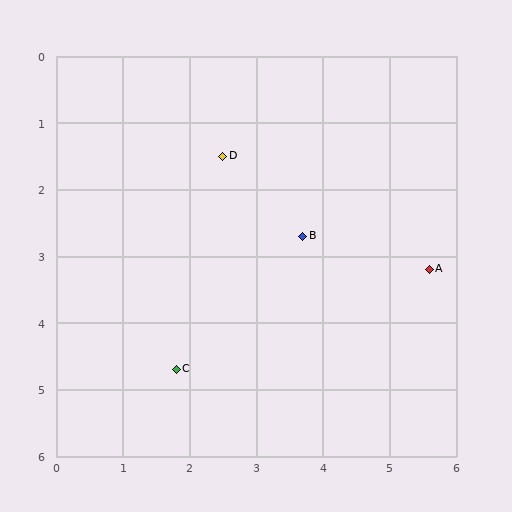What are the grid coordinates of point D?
Point D is at approximately (2.5, 1.5).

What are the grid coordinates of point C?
Point C is at approximately (1.8, 4.7).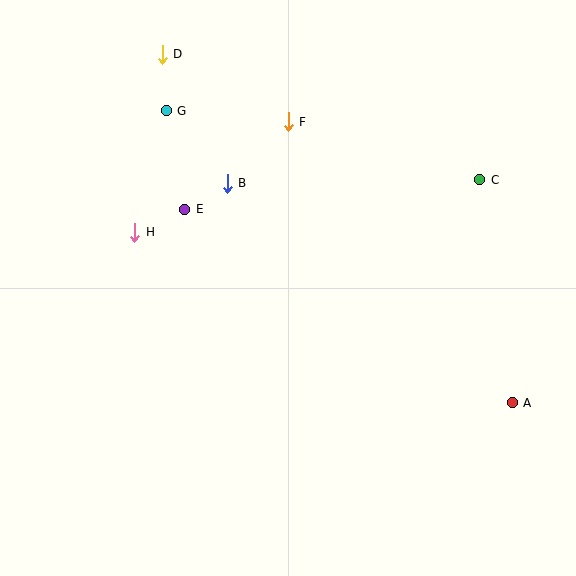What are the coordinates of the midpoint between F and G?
The midpoint between F and G is at (227, 116).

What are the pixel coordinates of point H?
Point H is at (135, 232).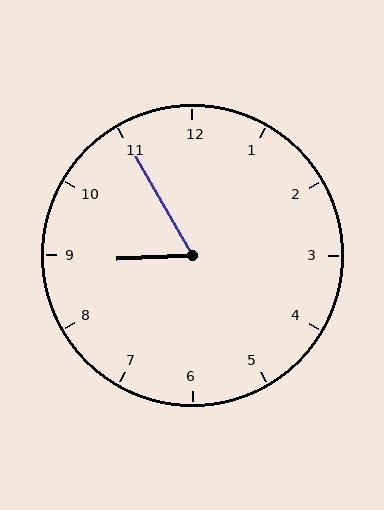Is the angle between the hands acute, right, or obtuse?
It is acute.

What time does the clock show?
8:55.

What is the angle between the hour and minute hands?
Approximately 62 degrees.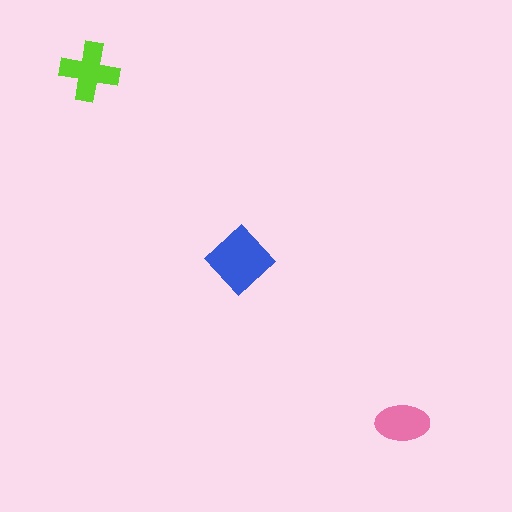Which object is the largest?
The blue diamond.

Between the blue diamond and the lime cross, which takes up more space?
The blue diamond.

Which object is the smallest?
The pink ellipse.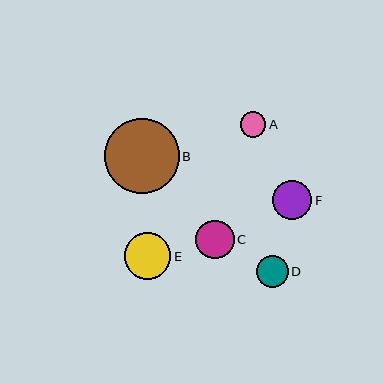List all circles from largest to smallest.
From largest to smallest: B, E, F, C, D, A.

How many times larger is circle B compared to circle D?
Circle B is approximately 2.3 times the size of circle D.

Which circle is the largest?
Circle B is the largest with a size of approximately 75 pixels.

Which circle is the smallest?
Circle A is the smallest with a size of approximately 26 pixels.